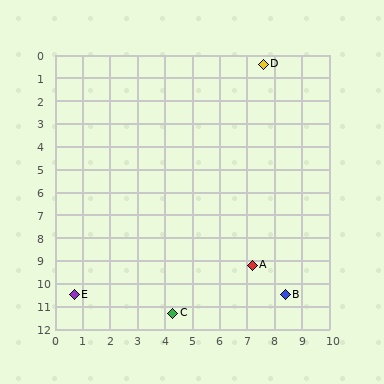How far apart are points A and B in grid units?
Points A and B are about 1.8 grid units apart.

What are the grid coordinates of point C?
Point C is at approximately (4.3, 11.3).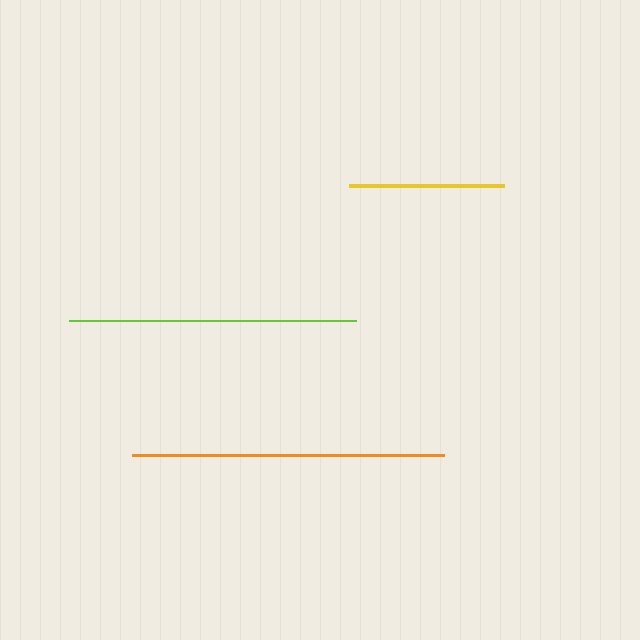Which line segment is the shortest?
The yellow line is the shortest at approximately 155 pixels.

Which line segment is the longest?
The orange line is the longest at approximately 312 pixels.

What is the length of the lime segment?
The lime segment is approximately 287 pixels long.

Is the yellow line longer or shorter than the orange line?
The orange line is longer than the yellow line.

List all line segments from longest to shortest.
From longest to shortest: orange, lime, yellow.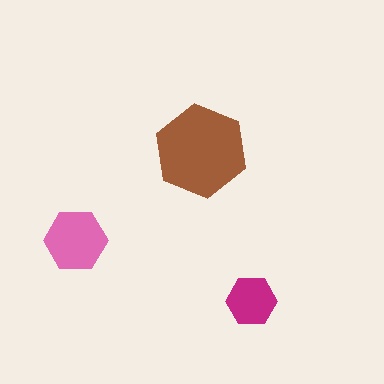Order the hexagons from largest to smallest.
the brown one, the pink one, the magenta one.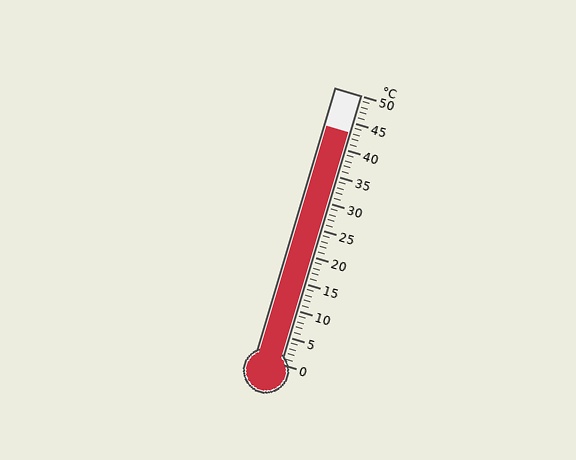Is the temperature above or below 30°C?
The temperature is above 30°C.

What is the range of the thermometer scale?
The thermometer scale ranges from 0°C to 50°C.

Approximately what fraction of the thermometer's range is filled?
The thermometer is filled to approximately 85% of its range.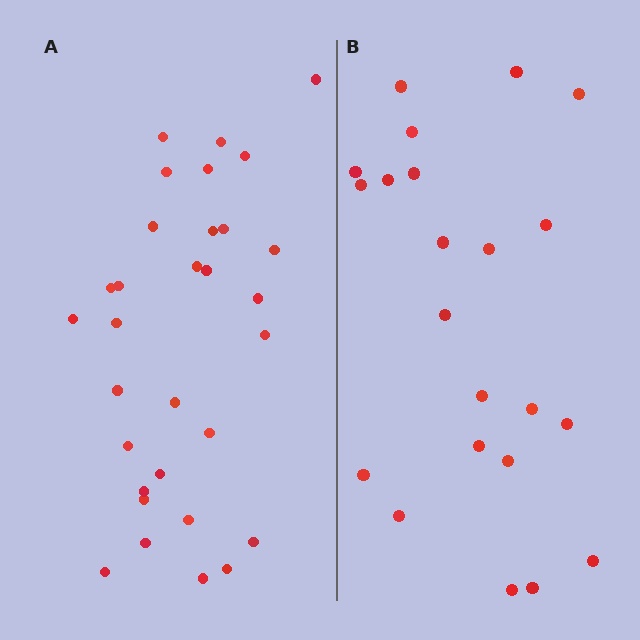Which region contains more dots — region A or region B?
Region A (the left region) has more dots.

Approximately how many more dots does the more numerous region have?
Region A has roughly 8 or so more dots than region B.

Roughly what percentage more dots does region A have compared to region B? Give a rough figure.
About 40% more.